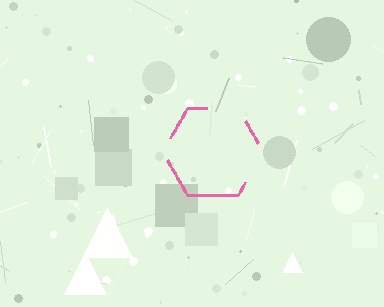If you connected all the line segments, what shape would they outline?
They would outline a hexagon.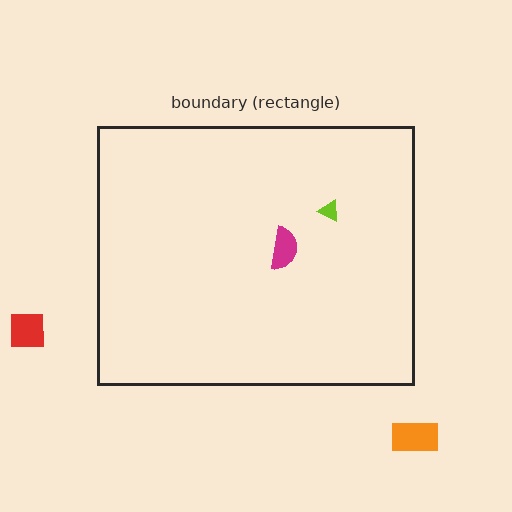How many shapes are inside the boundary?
2 inside, 2 outside.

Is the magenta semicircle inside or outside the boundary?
Inside.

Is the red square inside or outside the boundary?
Outside.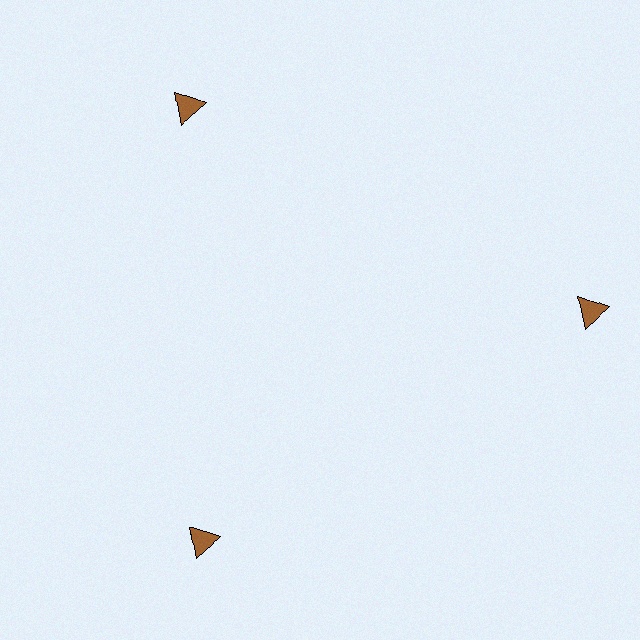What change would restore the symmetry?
The symmetry would be restored by moving it inward, back onto the ring so that all 3 triangles sit at equal angles and equal distance from the center.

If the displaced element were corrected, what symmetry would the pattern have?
It would have 3-fold rotational symmetry — the pattern would map onto itself every 120 degrees.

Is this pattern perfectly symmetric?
No. The 3 brown triangles are arranged in a ring, but one element near the 3 o'clock position is pushed outward from the center, breaking the 3-fold rotational symmetry.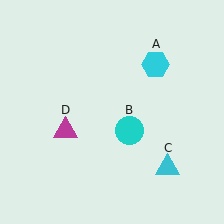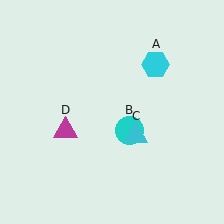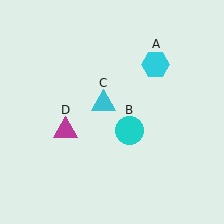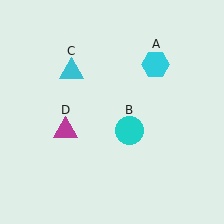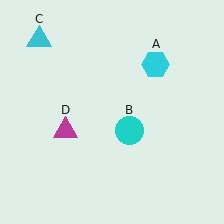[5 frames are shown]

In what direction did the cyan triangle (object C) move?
The cyan triangle (object C) moved up and to the left.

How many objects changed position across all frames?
1 object changed position: cyan triangle (object C).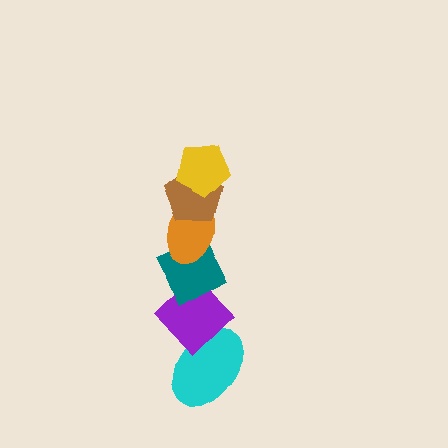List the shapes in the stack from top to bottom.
From top to bottom: the yellow pentagon, the brown pentagon, the orange ellipse, the teal diamond, the purple diamond, the cyan ellipse.